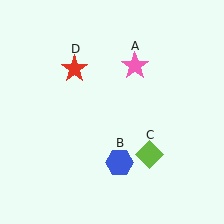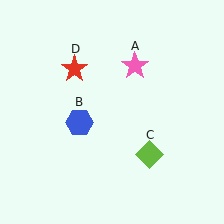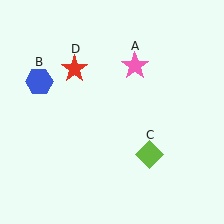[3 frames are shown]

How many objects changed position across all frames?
1 object changed position: blue hexagon (object B).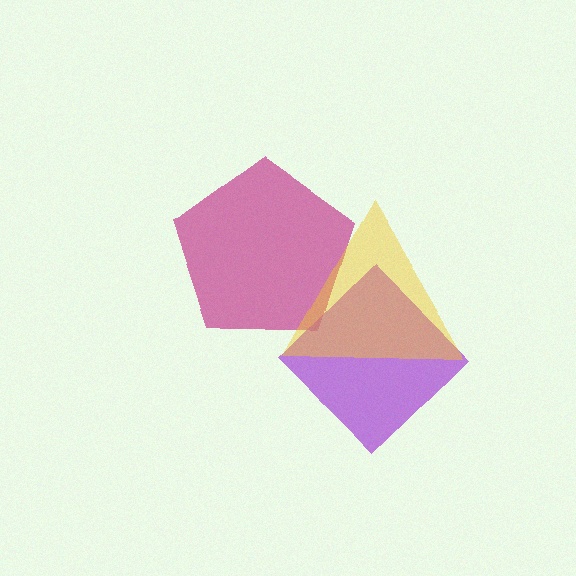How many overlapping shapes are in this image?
There are 3 overlapping shapes in the image.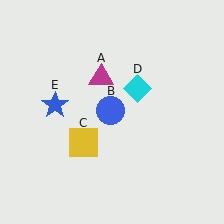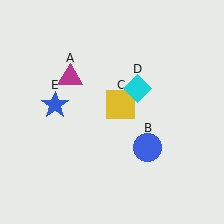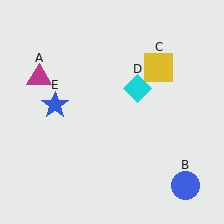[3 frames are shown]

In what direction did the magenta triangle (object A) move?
The magenta triangle (object A) moved left.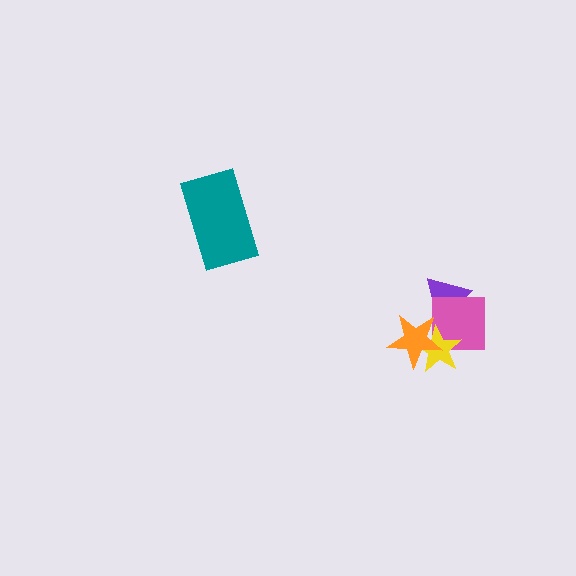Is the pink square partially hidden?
Yes, it is partially covered by another shape.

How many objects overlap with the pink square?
3 objects overlap with the pink square.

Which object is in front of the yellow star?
The orange star is in front of the yellow star.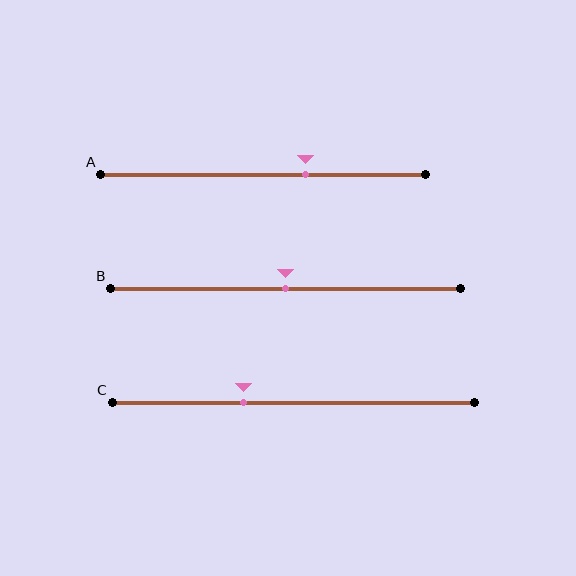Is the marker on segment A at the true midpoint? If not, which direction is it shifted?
No, the marker on segment A is shifted to the right by about 13% of the segment length.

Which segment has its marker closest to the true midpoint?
Segment B has its marker closest to the true midpoint.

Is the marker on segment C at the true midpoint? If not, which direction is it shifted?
No, the marker on segment C is shifted to the left by about 14% of the segment length.